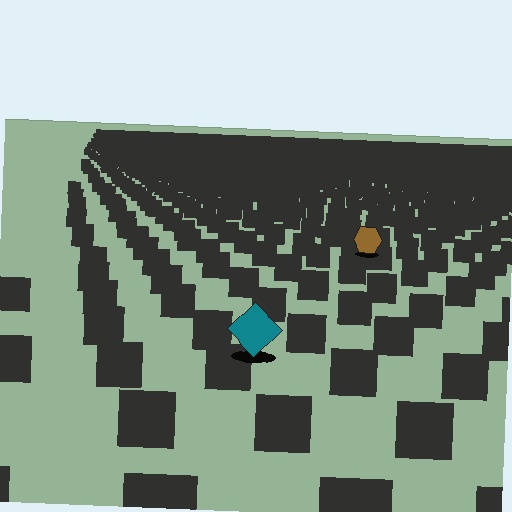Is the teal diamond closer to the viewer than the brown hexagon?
Yes. The teal diamond is closer — you can tell from the texture gradient: the ground texture is coarser near it.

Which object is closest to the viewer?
The teal diamond is closest. The texture marks near it are larger and more spread out.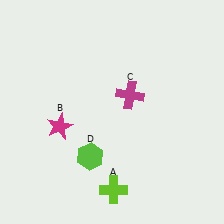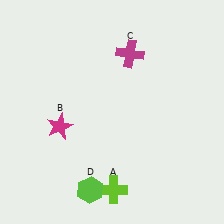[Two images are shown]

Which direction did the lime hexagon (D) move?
The lime hexagon (D) moved down.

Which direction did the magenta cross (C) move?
The magenta cross (C) moved up.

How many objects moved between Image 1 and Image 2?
2 objects moved between the two images.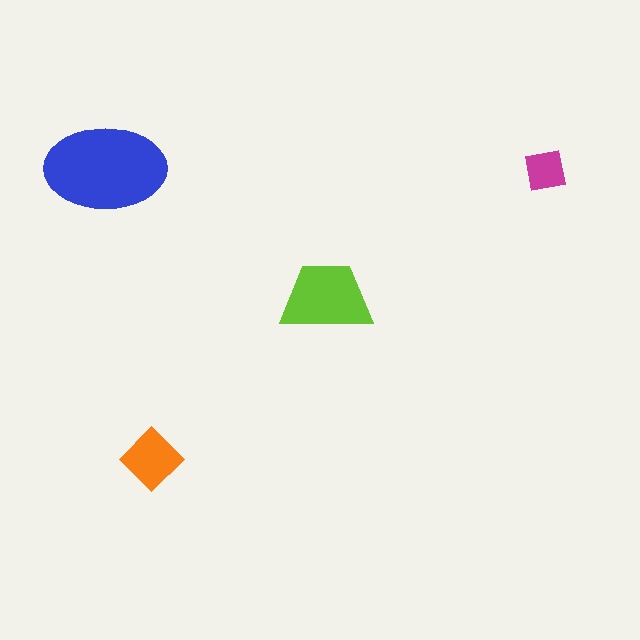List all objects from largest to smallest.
The blue ellipse, the lime trapezoid, the orange diamond, the magenta square.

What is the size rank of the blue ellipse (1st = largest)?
1st.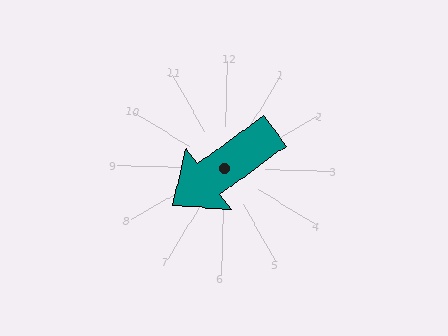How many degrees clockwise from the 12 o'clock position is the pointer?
Approximately 232 degrees.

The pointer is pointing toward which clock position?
Roughly 8 o'clock.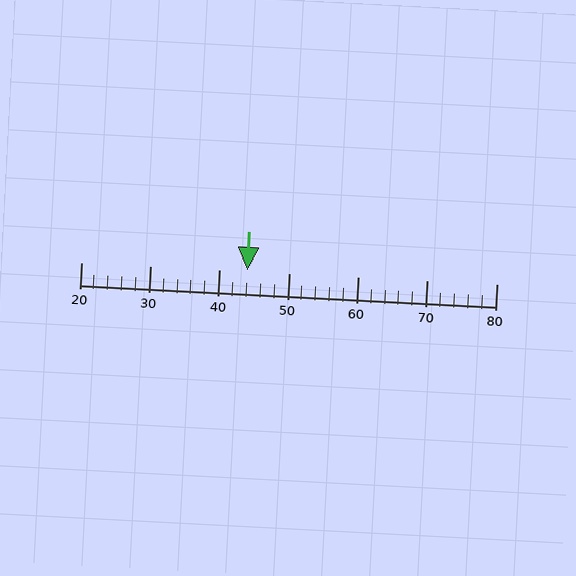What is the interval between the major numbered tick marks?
The major tick marks are spaced 10 units apart.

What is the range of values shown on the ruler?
The ruler shows values from 20 to 80.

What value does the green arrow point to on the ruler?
The green arrow points to approximately 44.